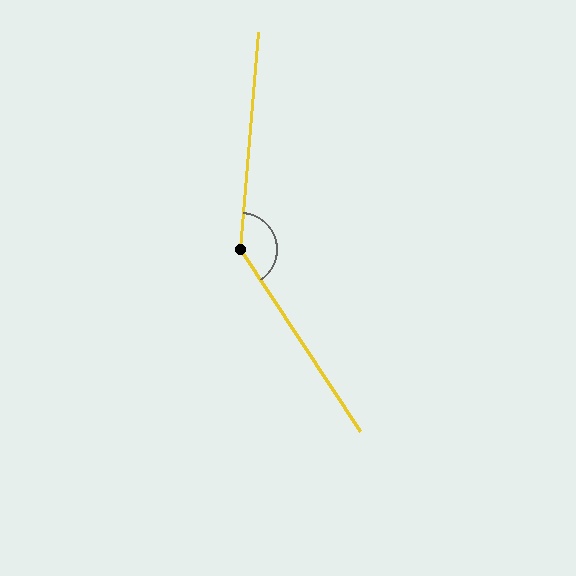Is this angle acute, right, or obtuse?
It is obtuse.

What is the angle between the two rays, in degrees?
Approximately 142 degrees.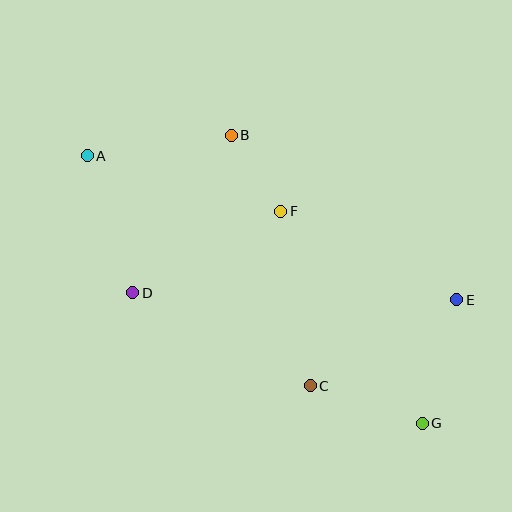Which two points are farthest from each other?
Points A and G are farthest from each other.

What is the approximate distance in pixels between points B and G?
The distance between B and G is approximately 346 pixels.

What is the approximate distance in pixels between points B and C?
The distance between B and C is approximately 262 pixels.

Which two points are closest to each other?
Points B and F are closest to each other.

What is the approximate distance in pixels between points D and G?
The distance between D and G is approximately 318 pixels.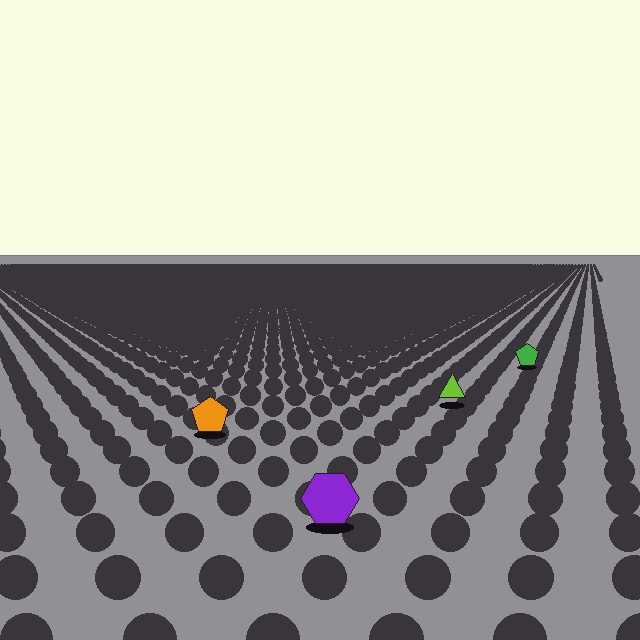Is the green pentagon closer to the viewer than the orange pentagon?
No. The orange pentagon is closer — you can tell from the texture gradient: the ground texture is coarser near it.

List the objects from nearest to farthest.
From nearest to farthest: the purple hexagon, the orange pentagon, the lime triangle, the green pentagon.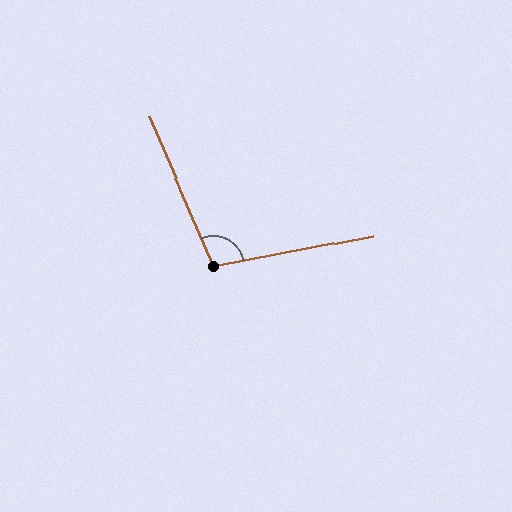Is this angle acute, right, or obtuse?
It is obtuse.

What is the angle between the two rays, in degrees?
Approximately 103 degrees.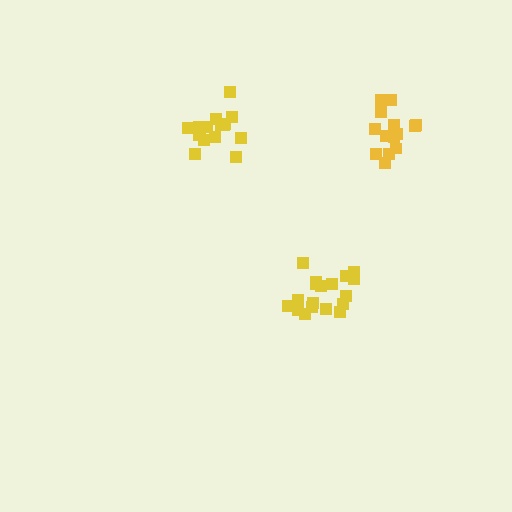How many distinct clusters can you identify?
There are 3 distinct clusters.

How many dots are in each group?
Group 1: 15 dots, Group 2: 16 dots, Group 3: 18 dots (49 total).